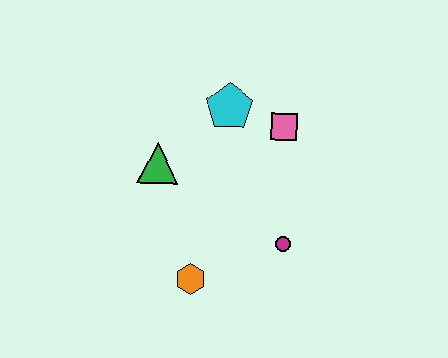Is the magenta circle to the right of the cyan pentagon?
Yes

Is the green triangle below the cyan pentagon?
Yes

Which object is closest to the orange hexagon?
The magenta circle is closest to the orange hexagon.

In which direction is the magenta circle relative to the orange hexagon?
The magenta circle is to the right of the orange hexagon.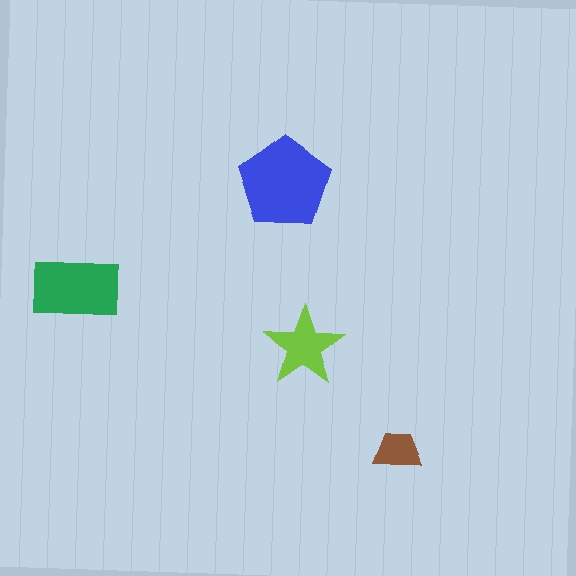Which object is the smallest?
The brown trapezoid.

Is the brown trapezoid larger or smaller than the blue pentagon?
Smaller.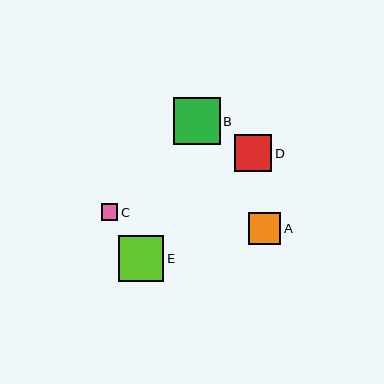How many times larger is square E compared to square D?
Square E is approximately 1.2 times the size of square D.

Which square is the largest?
Square B is the largest with a size of approximately 47 pixels.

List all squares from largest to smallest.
From largest to smallest: B, E, D, A, C.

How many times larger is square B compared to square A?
Square B is approximately 1.5 times the size of square A.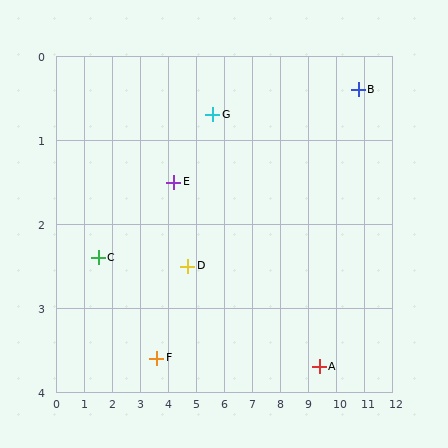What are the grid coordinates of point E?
Point E is at approximately (4.2, 1.5).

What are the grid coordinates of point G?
Point G is at approximately (5.6, 0.7).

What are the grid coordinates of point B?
Point B is at approximately (10.8, 0.4).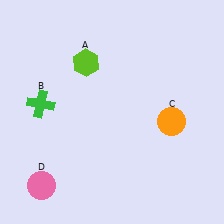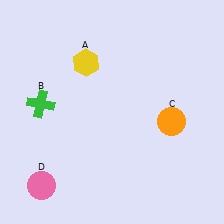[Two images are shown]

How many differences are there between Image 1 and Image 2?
There is 1 difference between the two images.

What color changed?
The hexagon (A) changed from lime in Image 1 to yellow in Image 2.